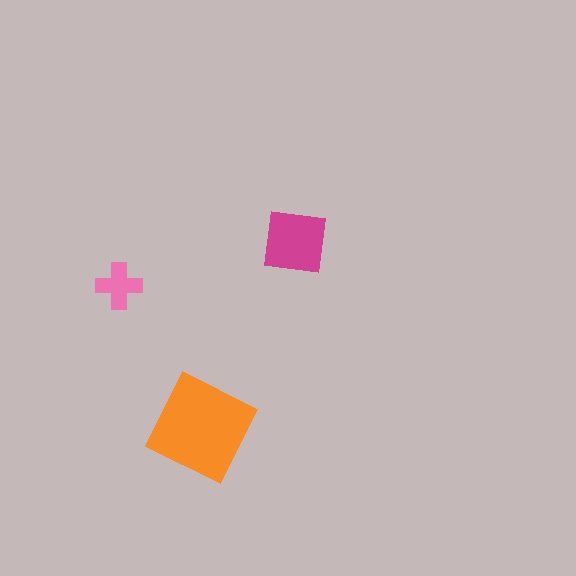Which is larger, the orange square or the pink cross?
The orange square.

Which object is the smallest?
The pink cross.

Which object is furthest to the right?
The magenta square is rightmost.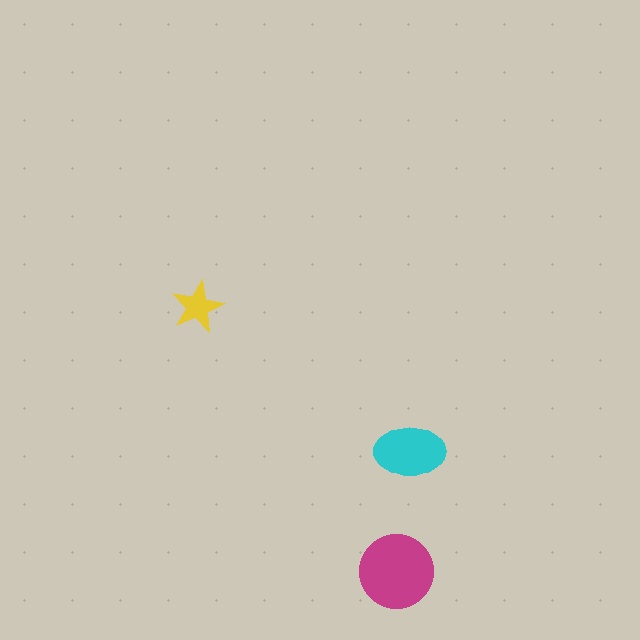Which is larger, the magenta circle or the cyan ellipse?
The magenta circle.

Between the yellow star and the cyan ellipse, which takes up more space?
The cyan ellipse.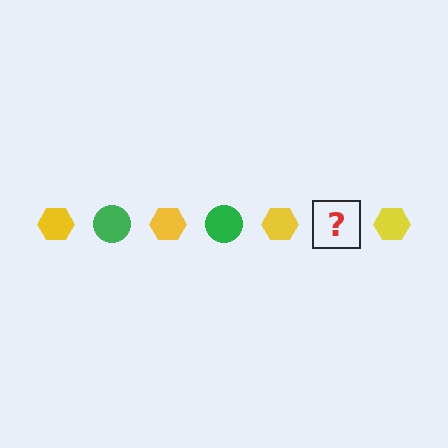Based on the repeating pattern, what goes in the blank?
The blank should be a green circle.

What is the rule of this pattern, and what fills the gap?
The rule is that the pattern alternates between yellow hexagon and green circle. The gap should be filled with a green circle.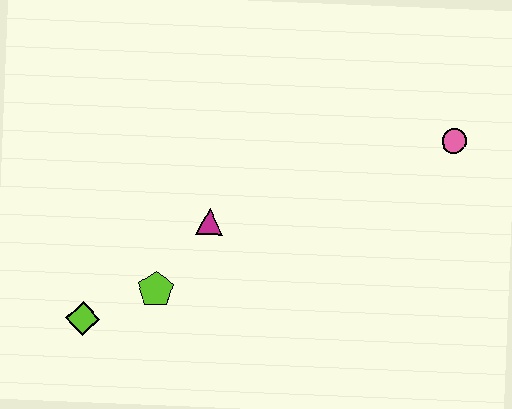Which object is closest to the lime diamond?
The lime pentagon is closest to the lime diamond.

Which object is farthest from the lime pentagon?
The pink circle is farthest from the lime pentagon.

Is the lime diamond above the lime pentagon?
No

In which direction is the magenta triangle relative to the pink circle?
The magenta triangle is to the left of the pink circle.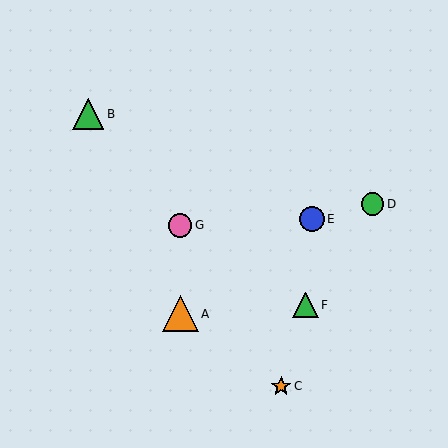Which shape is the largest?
The orange triangle (labeled A) is the largest.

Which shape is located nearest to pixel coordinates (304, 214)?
The blue circle (labeled E) at (312, 219) is nearest to that location.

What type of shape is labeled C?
Shape C is an orange star.